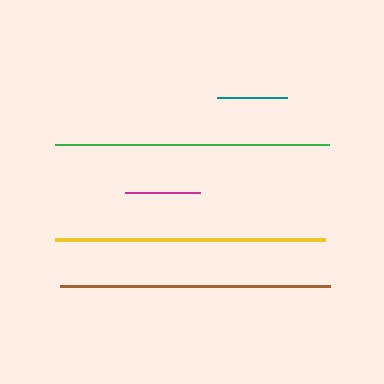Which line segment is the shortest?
The teal line is the shortest at approximately 69 pixels.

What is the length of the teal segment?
The teal segment is approximately 69 pixels long.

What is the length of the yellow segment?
The yellow segment is approximately 270 pixels long.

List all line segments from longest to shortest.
From longest to shortest: green, yellow, brown, magenta, teal.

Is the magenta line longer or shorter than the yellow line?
The yellow line is longer than the magenta line.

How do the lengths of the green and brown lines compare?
The green and brown lines are approximately the same length.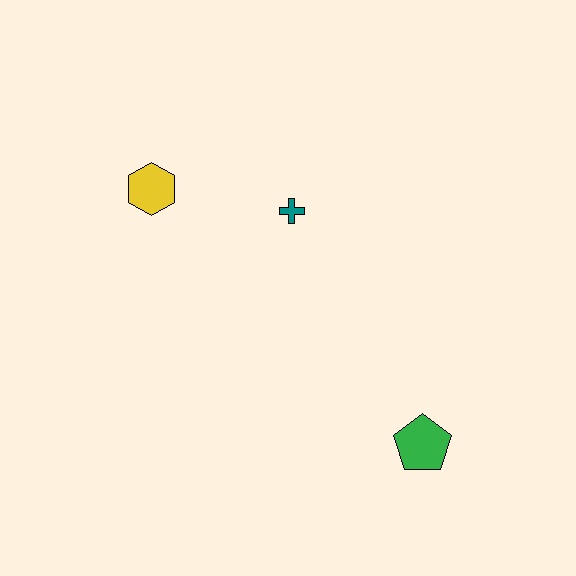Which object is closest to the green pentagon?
The teal cross is closest to the green pentagon.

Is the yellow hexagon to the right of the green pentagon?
No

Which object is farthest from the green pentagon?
The yellow hexagon is farthest from the green pentagon.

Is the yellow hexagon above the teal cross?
Yes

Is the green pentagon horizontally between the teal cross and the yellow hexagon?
No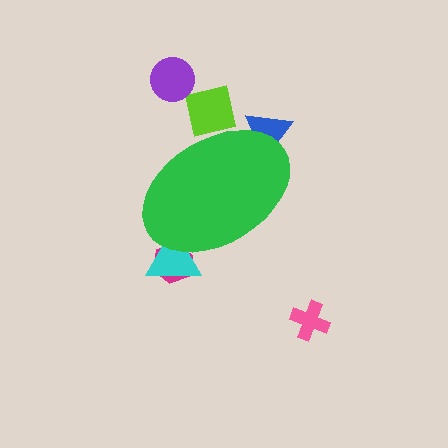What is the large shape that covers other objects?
A green ellipse.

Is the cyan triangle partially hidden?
Yes, the cyan triangle is partially hidden behind the green ellipse.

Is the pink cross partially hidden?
No, the pink cross is fully visible.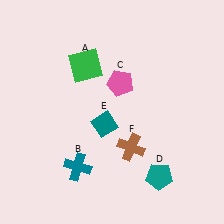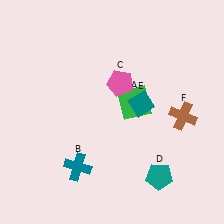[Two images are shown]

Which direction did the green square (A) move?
The green square (A) moved right.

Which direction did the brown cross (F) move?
The brown cross (F) moved right.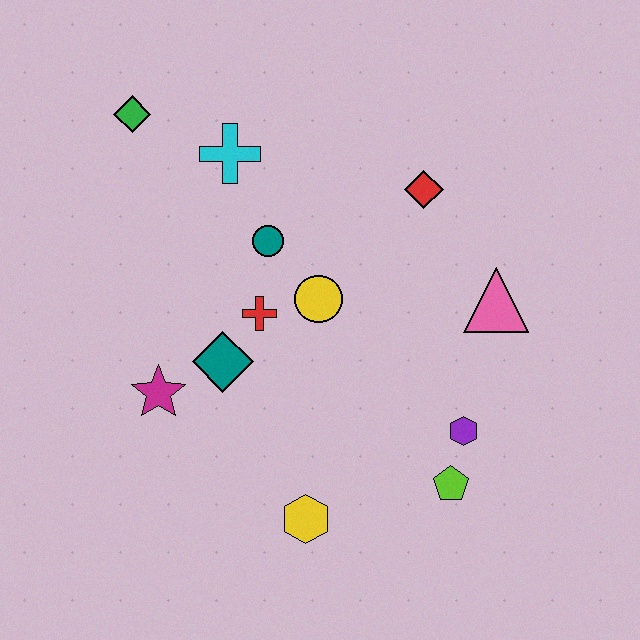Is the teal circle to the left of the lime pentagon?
Yes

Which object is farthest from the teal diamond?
The pink triangle is farthest from the teal diamond.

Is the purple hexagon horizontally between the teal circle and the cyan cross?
No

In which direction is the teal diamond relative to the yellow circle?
The teal diamond is to the left of the yellow circle.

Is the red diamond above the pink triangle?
Yes